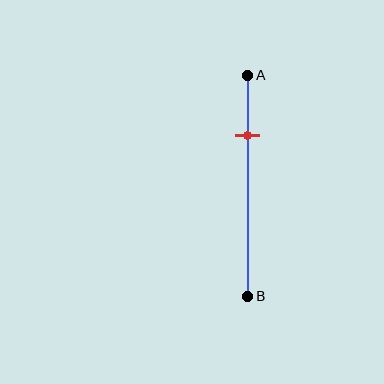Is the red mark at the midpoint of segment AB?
No, the mark is at about 25% from A, not at the 50% midpoint.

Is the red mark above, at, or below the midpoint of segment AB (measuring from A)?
The red mark is above the midpoint of segment AB.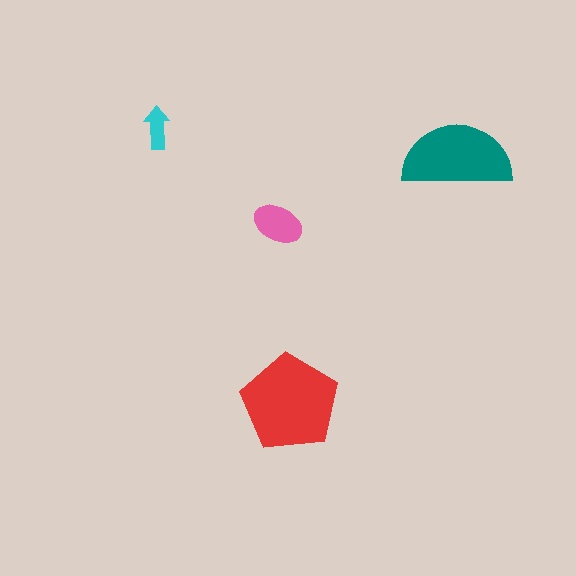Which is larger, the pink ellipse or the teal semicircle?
The teal semicircle.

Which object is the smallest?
The cyan arrow.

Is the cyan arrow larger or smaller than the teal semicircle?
Smaller.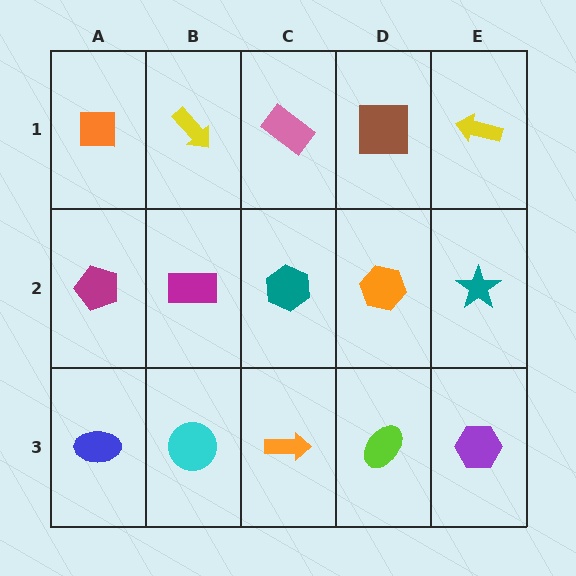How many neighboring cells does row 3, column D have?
3.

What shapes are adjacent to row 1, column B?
A magenta rectangle (row 2, column B), an orange square (row 1, column A), a pink rectangle (row 1, column C).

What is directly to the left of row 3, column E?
A lime ellipse.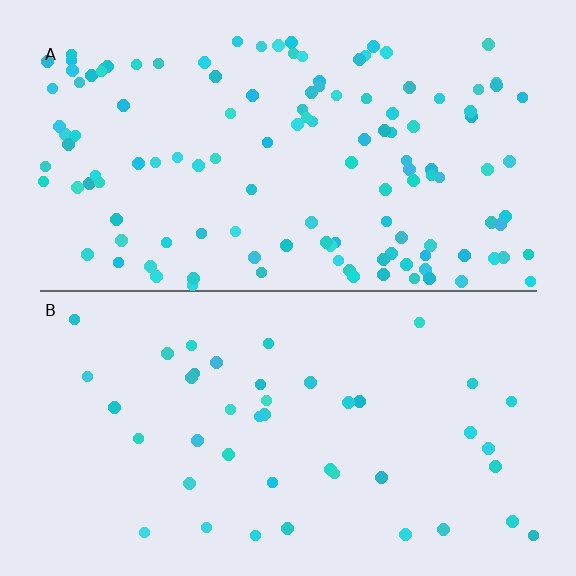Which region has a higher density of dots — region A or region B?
A (the top).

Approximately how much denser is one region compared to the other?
Approximately 3.0× — region A over region B.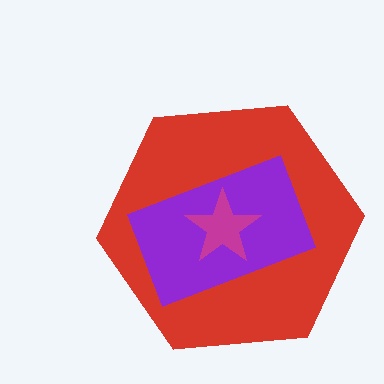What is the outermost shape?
The red hexagon.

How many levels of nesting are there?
3.